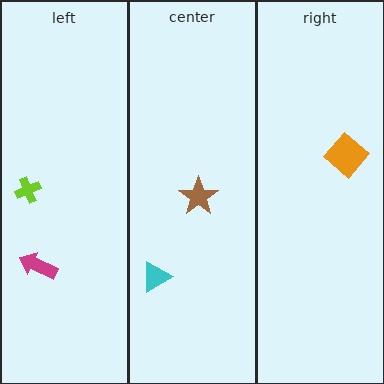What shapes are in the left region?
The magenta arrow, the lime cross.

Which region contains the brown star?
The center region.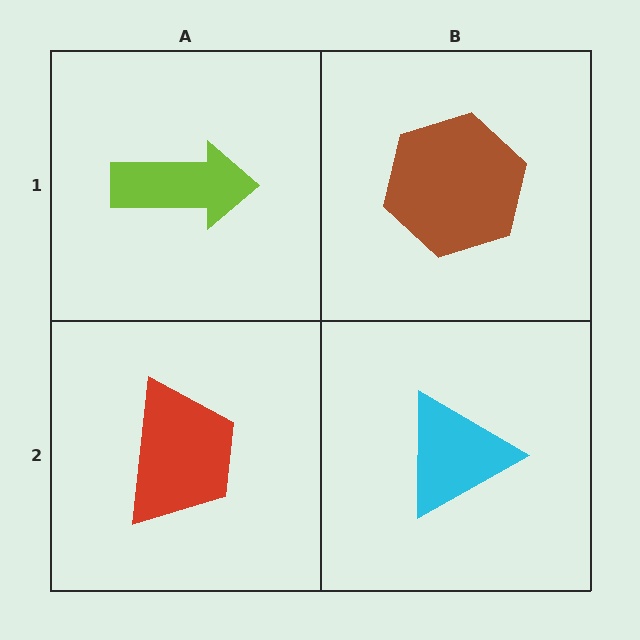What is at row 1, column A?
A lime arrow.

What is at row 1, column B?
A brown hexagon.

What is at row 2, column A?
A red trapezoid.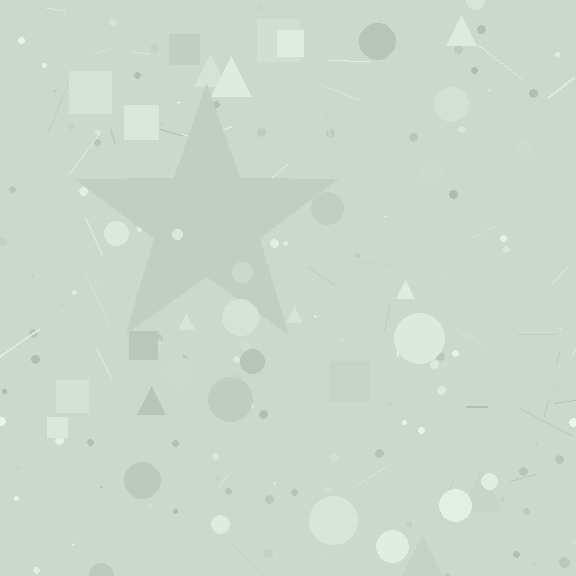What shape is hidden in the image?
A star is hidden in the image.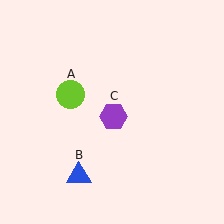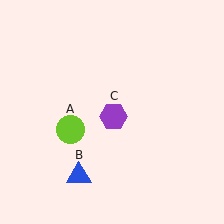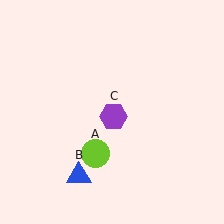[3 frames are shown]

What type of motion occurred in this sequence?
The lime circle (object A) rotated counterclockwise around the center of the scene.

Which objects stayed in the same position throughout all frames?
Blue triangle (object B) and purple hexagon (object C) remained stationary.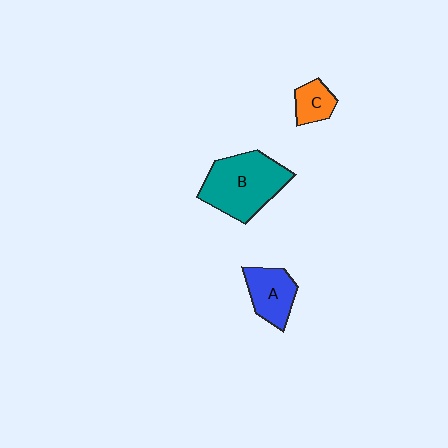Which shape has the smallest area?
Shape C (orange).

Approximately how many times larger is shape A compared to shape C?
Approximately 1.6 times.